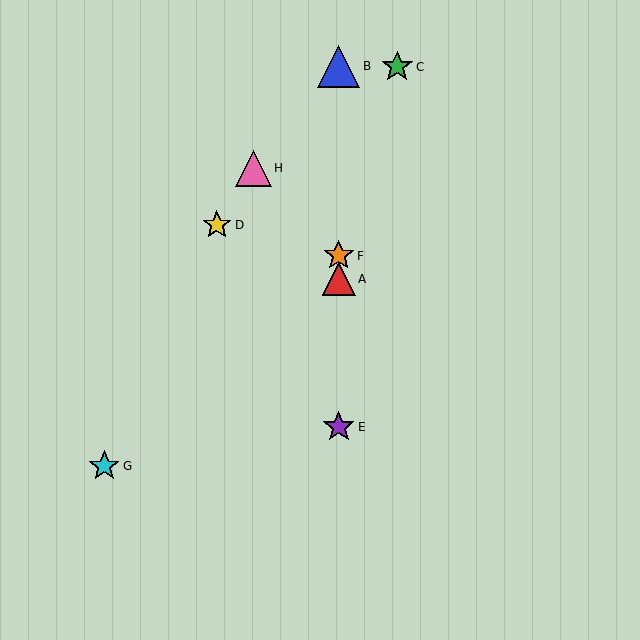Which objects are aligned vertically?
Objects A, B, E, F are aligned vertically.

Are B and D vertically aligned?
No, B is at x≈339 and D is at x≈217.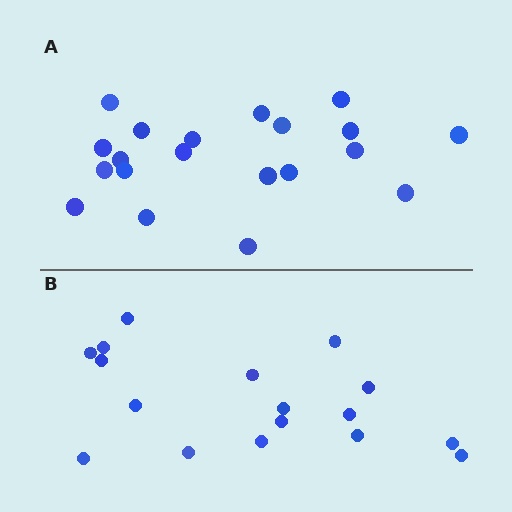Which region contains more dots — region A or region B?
Region A (the top region) has more dots.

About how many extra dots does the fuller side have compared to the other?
Region A has just a few more — roughly 2 or 3 more dots than region B.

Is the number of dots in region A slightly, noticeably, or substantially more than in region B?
Region A has only slightly more — the two regions are fairly close. The ratio is roughly 1.2 to 1.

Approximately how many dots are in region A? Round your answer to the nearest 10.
About 20 dots.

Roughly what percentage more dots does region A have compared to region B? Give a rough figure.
About 20% more.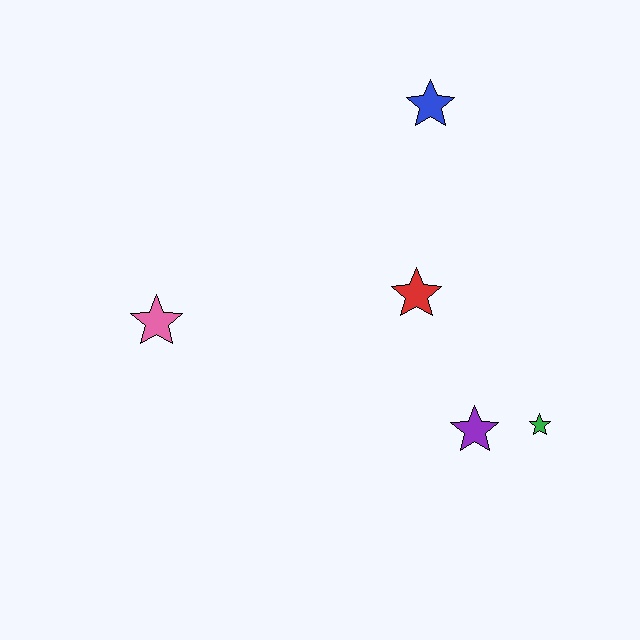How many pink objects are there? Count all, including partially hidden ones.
There is 1 pink object.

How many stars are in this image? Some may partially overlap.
There are 5 stars.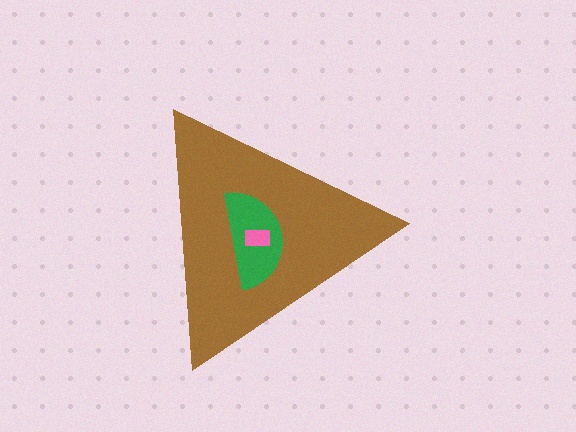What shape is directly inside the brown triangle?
The green semicircle.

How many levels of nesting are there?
3.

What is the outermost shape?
The brown triangle.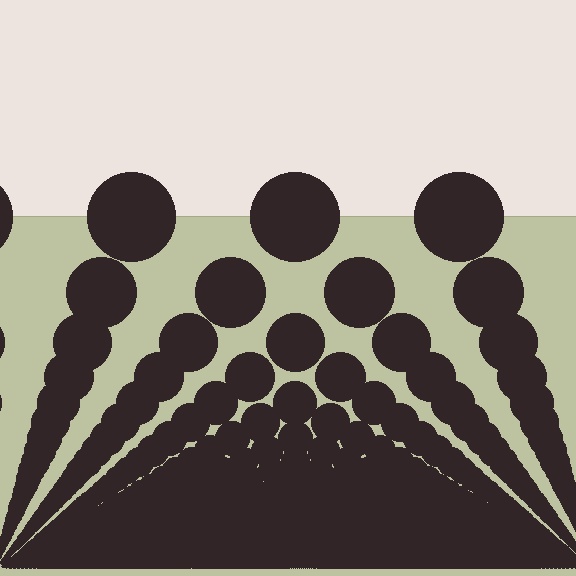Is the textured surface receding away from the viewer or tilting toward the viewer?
The surface appears to tilt toward the viewer. Texture elements get larger and sparser toward the top.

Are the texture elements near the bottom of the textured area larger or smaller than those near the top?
Smaller. The gradient is inverted — elements near the bottom are smaller and denser.